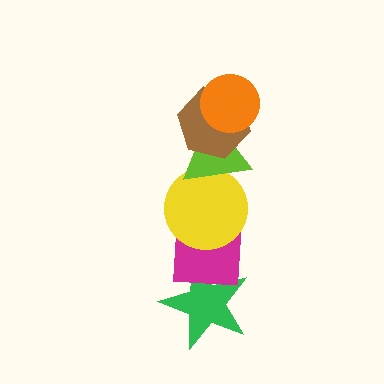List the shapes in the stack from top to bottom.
From top to bottom: the orange circle, the brown hexagon, the lime triangle, the yellow circle, the magenta square, the green star.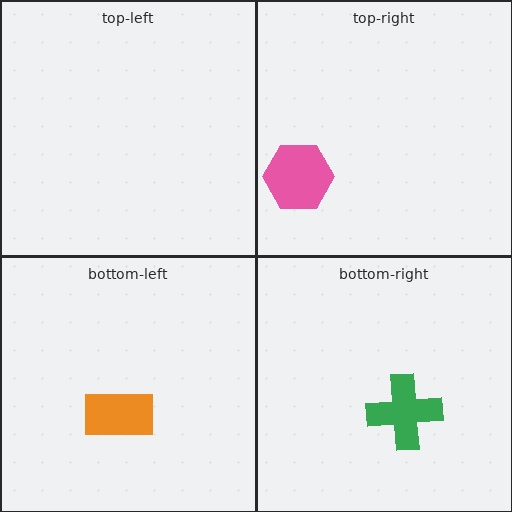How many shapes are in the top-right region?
1.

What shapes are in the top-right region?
The pink hexagon.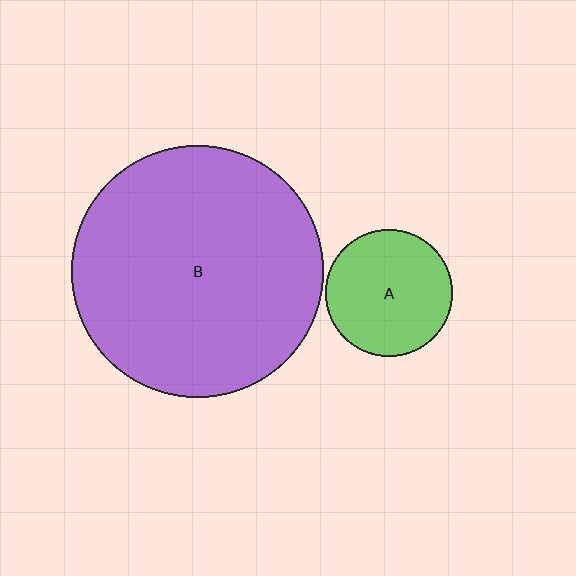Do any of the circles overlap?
No, none of the circles overlap.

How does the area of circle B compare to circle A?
Approximately 3.9 times.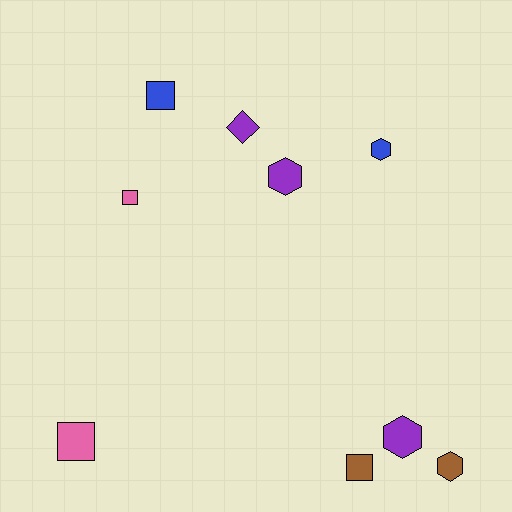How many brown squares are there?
There is 1 brown square.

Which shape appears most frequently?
Square, with 4 objects.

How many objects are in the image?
There are 9 objects.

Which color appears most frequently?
Purple, with 3 objects.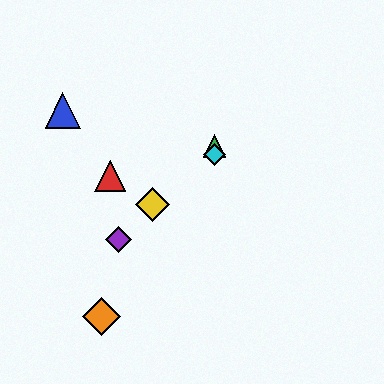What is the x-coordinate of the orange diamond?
The orange diamond is at x≈102.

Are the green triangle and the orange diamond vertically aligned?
No, the green triangle is at x≈214 and the orange diamond is at x≈102.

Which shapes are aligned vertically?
The green triangle, the cyan diamond are aligned vertically.